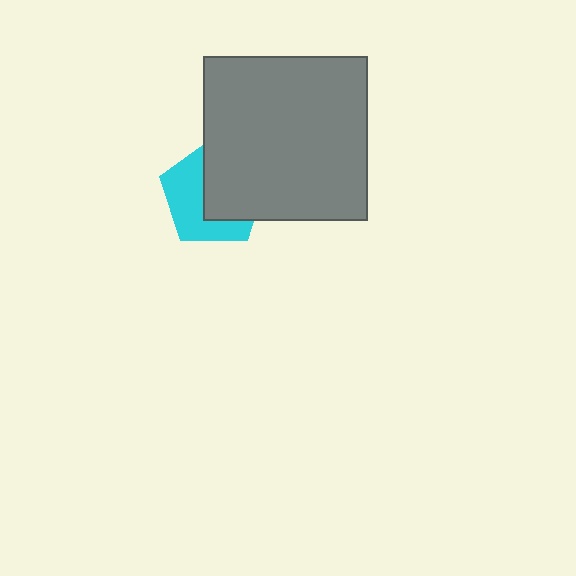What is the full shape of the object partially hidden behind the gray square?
The partially hidden object is a cyan pentagon.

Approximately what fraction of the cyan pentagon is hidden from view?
Roughly 51% of the cyan pentagon is hidden behind the gray square.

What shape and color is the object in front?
The object in front is a gray square.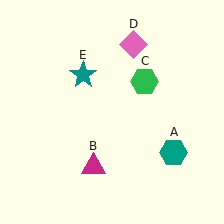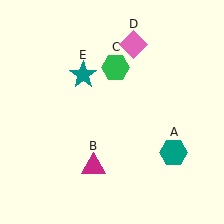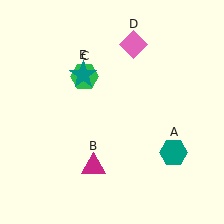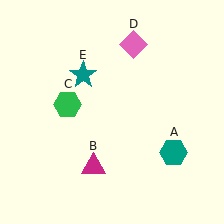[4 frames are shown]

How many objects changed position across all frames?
1 object changed position: green hexagon (object C).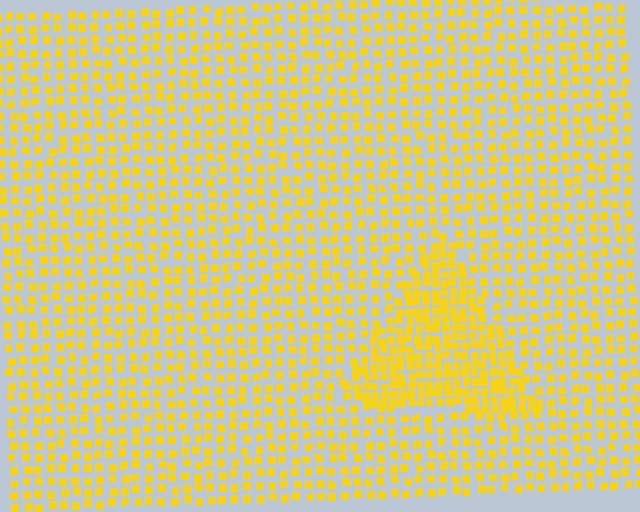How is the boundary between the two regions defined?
The boundary is defined by a change in element density (approximately 1.8x ratio). All elements are the same color, size, and shape.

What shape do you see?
I see a triangle.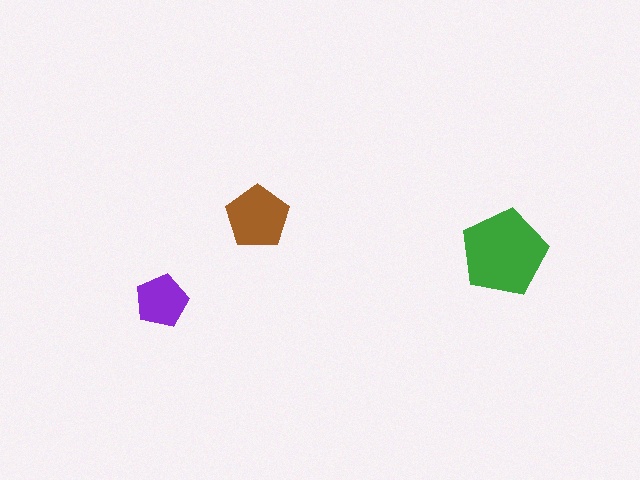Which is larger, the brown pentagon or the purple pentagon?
The brown one.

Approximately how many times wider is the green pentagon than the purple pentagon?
About 1.5 times wider.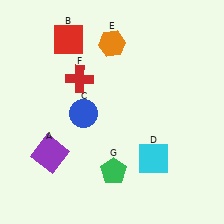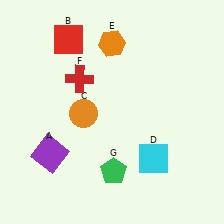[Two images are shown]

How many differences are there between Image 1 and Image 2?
There is 1 difference between the two images.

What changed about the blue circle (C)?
In Image 1, C is blue. In Image 2, it changed to orange.